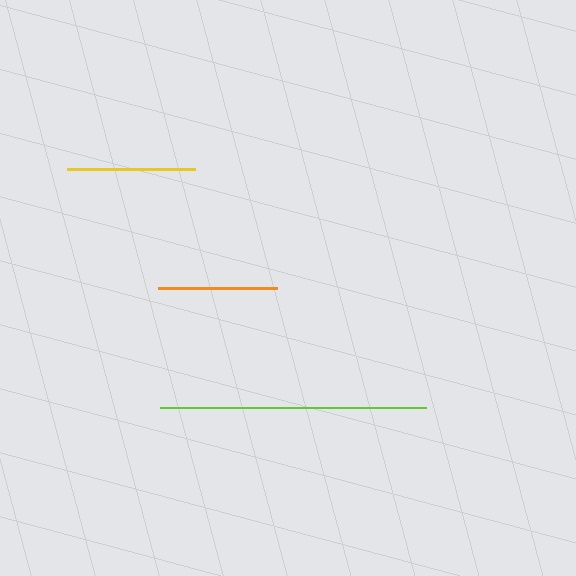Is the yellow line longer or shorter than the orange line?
The yellow line is longer than the orange line.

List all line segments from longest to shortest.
From longest to shortest: lime, yellow, orange.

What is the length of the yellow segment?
The yellow segment is approximately 128 pixels long.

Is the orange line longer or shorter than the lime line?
The lime line is longer than the orange line.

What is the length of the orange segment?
The orange segment is approximately 119 pixels long.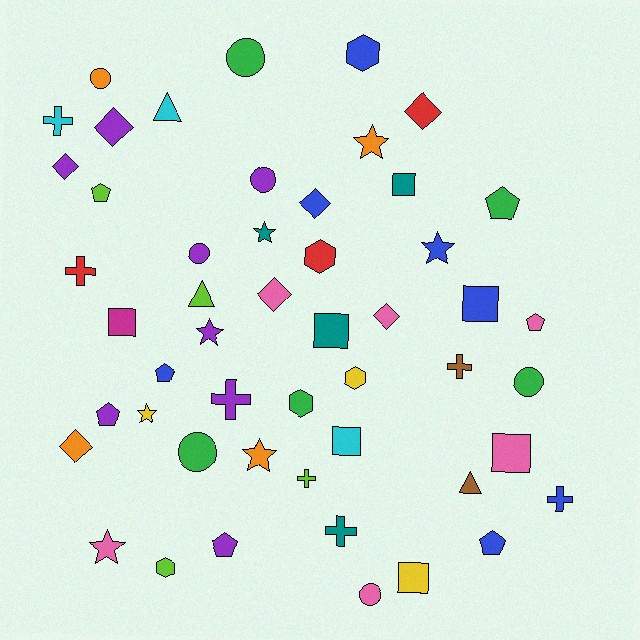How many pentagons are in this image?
There are 7 pentagons.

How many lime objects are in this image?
There are 4 lime objects.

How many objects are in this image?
There are 50 objects.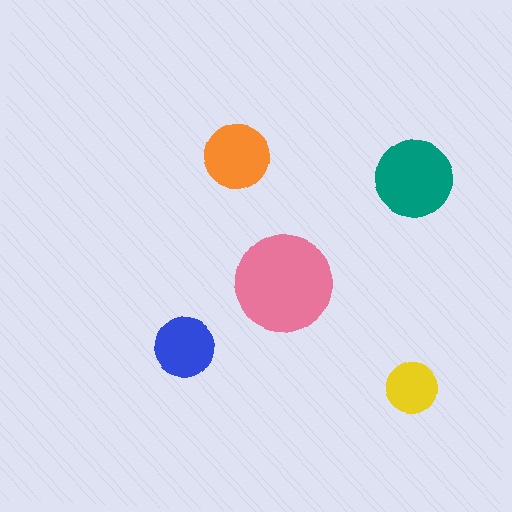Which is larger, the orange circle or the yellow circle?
The orange one.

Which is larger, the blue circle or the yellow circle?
The blue one.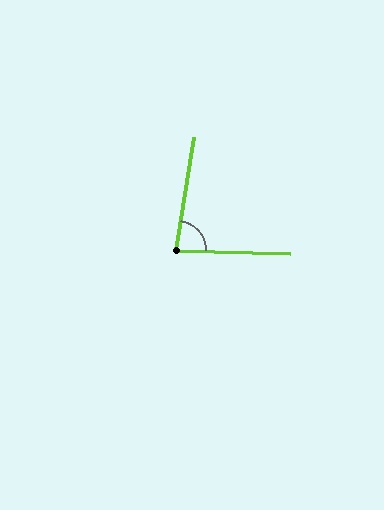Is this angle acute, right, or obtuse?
It is acute.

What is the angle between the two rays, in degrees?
Approximately 83 degrees.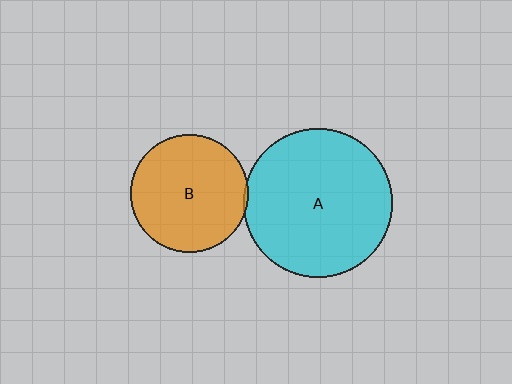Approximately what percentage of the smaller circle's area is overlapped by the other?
Approximately 5%.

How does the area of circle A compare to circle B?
Approximately 1.6 times.